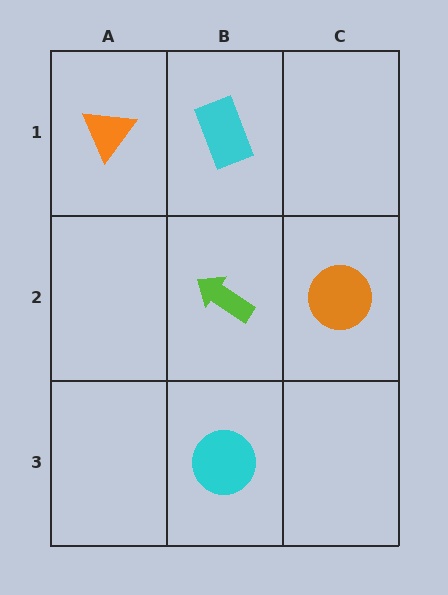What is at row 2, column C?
An orange circle.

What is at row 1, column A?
An orange triangle.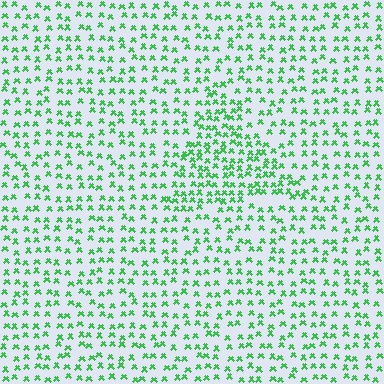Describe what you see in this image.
The image contains small green elements arranged at two different densities. A triangle-shaped region is visible where the elements are more densely packed than the surrounding area.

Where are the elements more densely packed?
The elements are more densely packed inside the triangle boundary.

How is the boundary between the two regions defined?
The boundary is defined by a change in element density (approximately 1.7x ratio). All elements are the same color, size, and shape.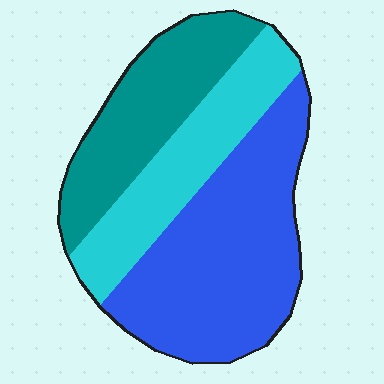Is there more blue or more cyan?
Blue.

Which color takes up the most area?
Blue, at roughly 45%.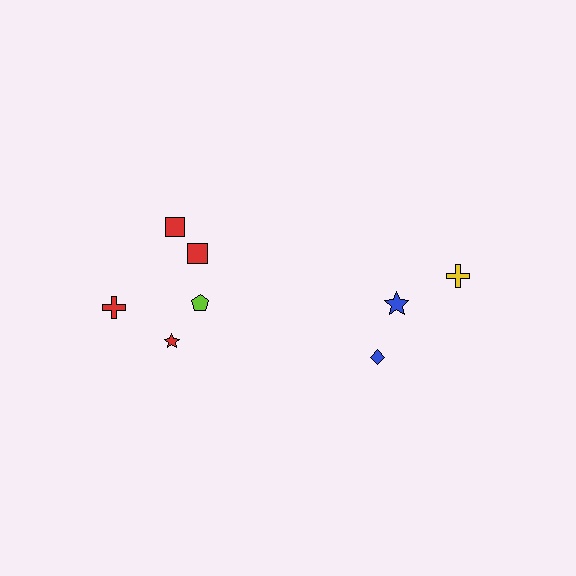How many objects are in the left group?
There are 5 objects.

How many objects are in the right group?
There are 3 objects.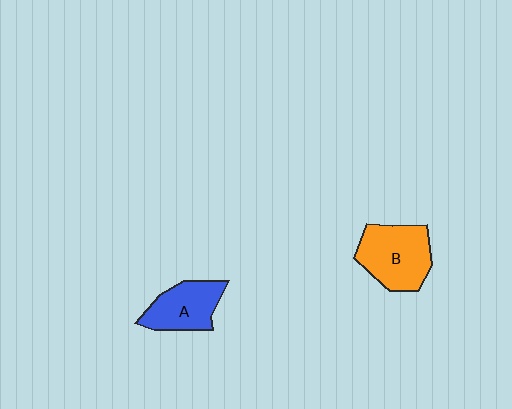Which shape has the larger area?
Shape B (orange).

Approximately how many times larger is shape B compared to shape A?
Approximately 1.3 times.